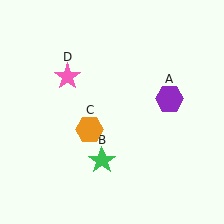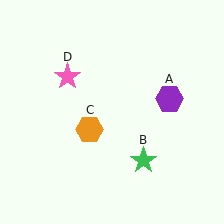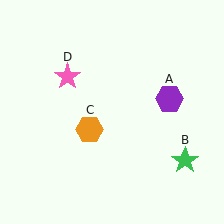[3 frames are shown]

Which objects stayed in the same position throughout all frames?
Purple hexagon (object A) and orange hexagon (object C) and pink star (object D) remained stationary.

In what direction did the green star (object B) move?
The green star (object B) moved right.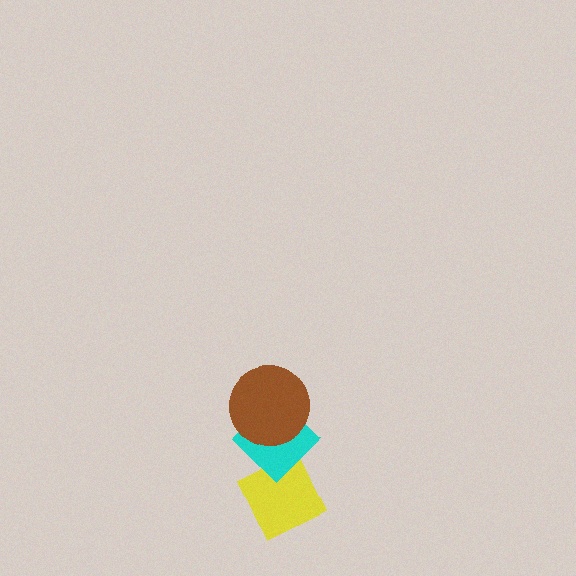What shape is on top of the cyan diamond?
The brown circle is on top of the cyan diamond.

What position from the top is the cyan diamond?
The cyan diamond is 2nd from the top.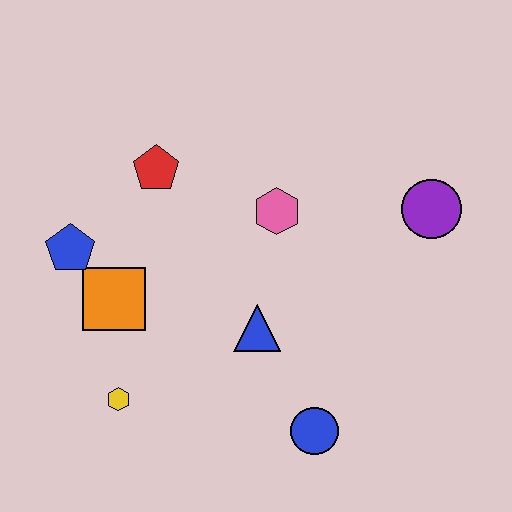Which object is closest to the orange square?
The blue pentagon is closest to the orange square.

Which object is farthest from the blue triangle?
The purple circle is farthest from the blue triangle.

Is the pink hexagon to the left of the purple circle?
Yes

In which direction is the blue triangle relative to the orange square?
The blue triangle is to the right of the orange square.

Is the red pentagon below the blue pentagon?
No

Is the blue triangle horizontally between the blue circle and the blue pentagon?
Yes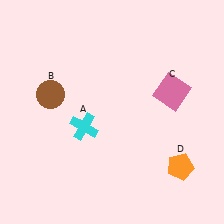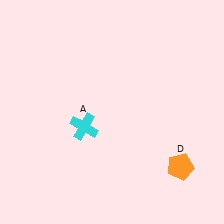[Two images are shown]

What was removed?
The pink square (C), the brown circle (B) were removed in Image 2.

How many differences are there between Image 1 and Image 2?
There are 2 differences between the two images.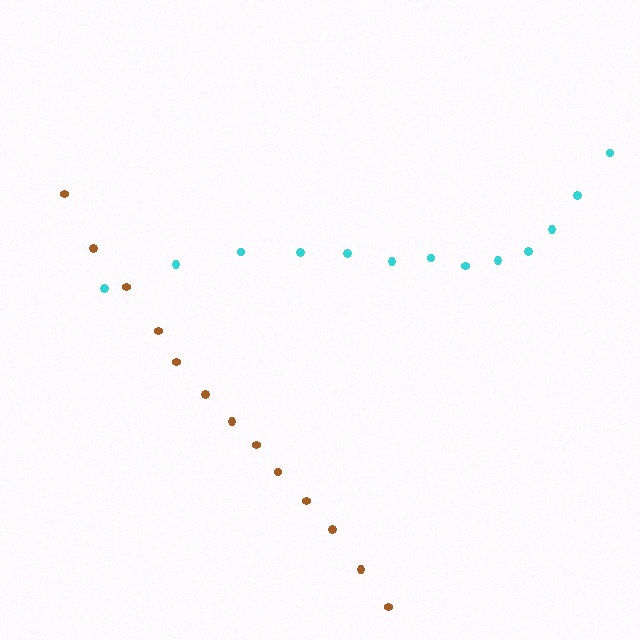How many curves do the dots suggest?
There are 2 distinct paths.